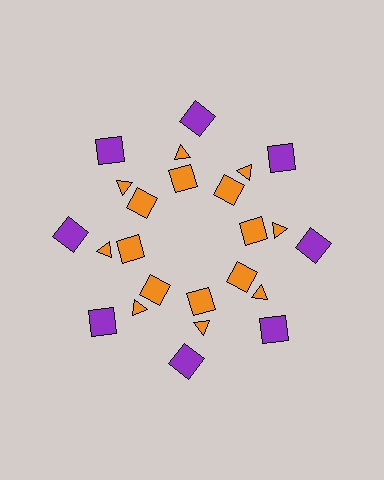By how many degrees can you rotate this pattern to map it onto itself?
The pattern maps onto itself every 45 degrees of rotation.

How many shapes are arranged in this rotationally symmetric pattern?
There are 24 shapes, arranged in 8 groups of 3.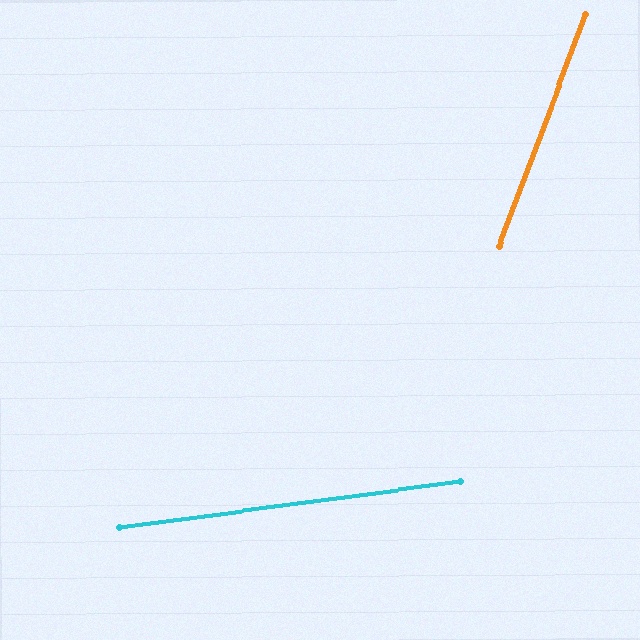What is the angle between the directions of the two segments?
Approximately 62 degrees.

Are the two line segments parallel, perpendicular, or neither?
Neither parallel nor perpendicular — they differ by about 62°.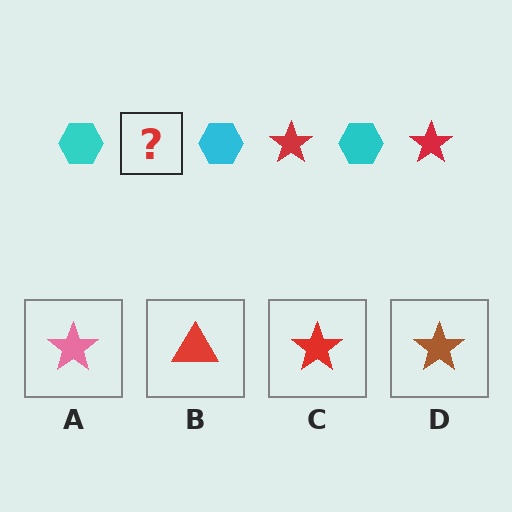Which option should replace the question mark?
Option C.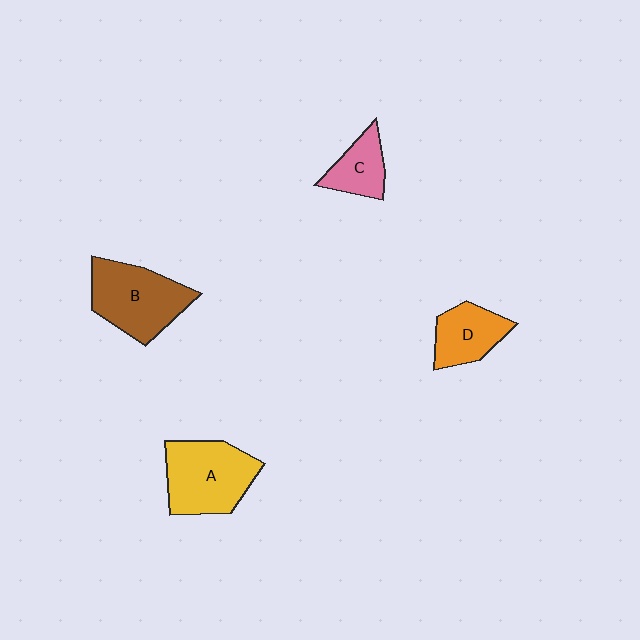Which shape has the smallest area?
Shape C (pink).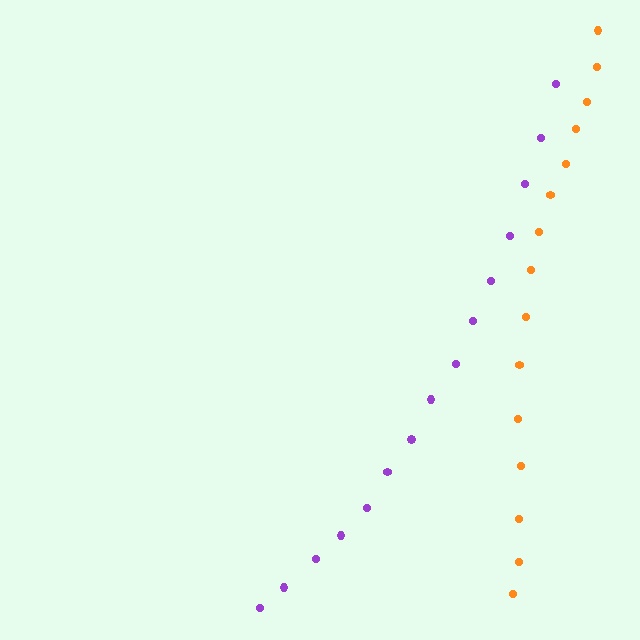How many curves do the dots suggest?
There are 2 distinct paths.